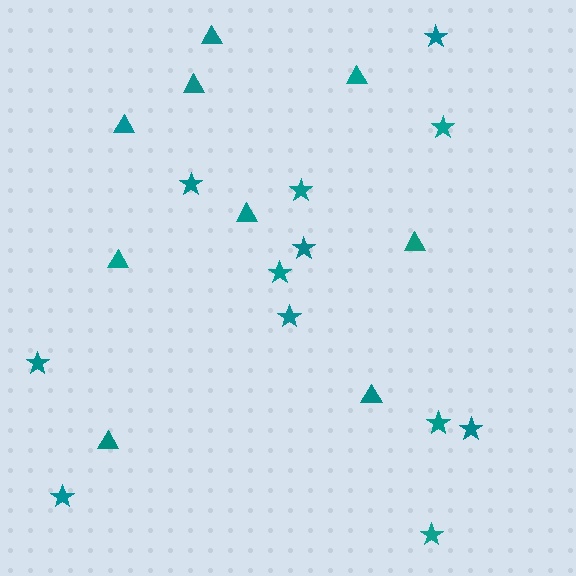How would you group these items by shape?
There are 2 groups: one group of stars (12) and one group of triangles (9).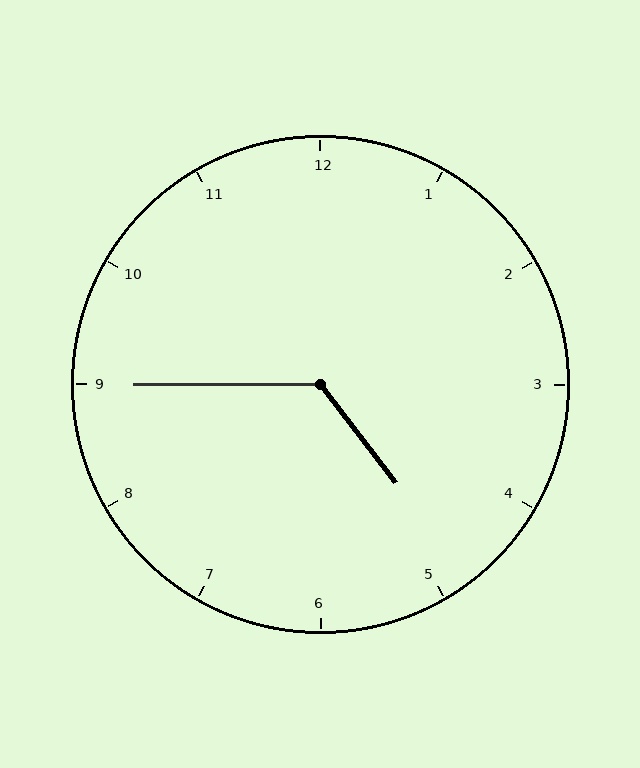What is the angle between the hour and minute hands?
Approximately 128 degrees.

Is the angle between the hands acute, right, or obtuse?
It is obtuse.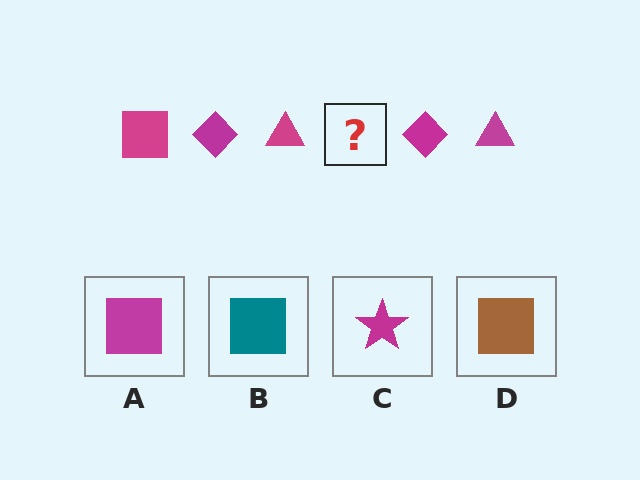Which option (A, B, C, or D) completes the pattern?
A.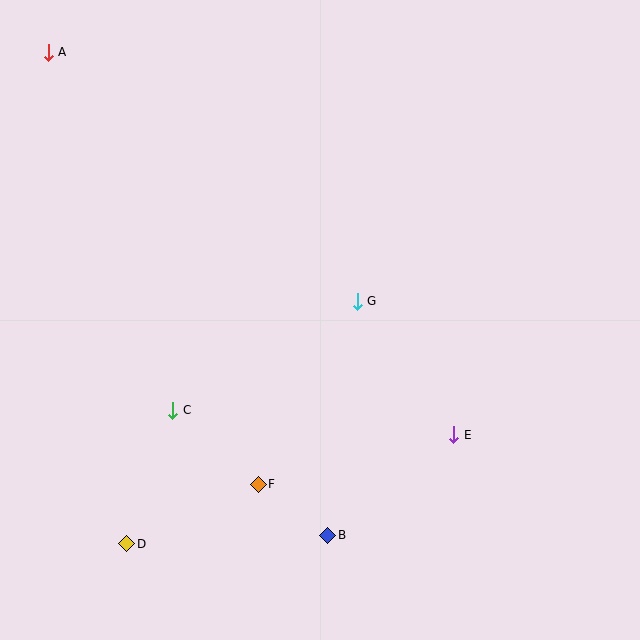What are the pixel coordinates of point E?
Point E is at (454, 435).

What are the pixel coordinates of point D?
Point D is at (127, 544).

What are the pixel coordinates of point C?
Point C is at (173, 410).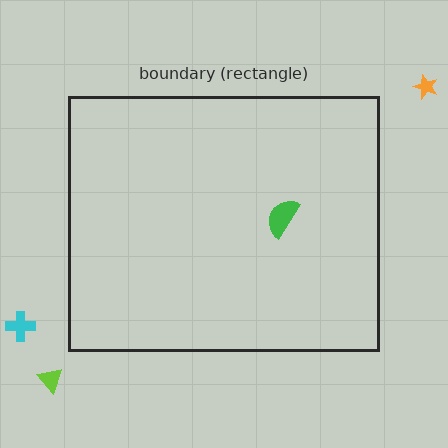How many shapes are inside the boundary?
1 inside, 3 outside.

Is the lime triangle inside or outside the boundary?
Outside.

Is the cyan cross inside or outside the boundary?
Outside.